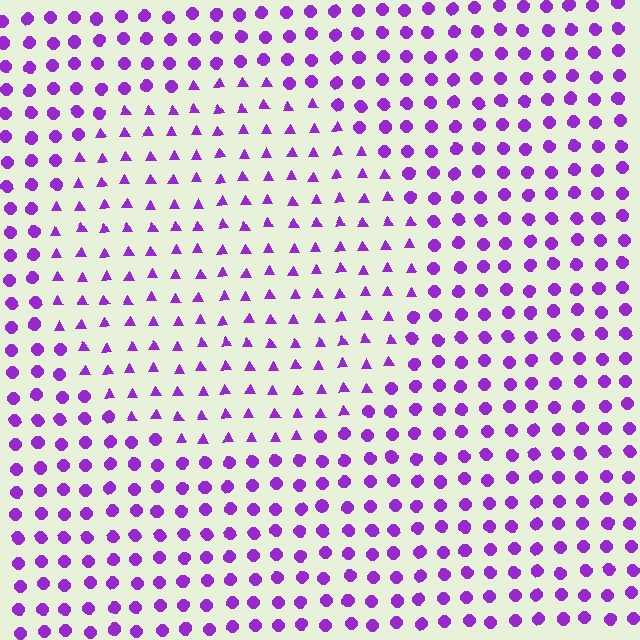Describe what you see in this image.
The image is filled with small purple elements arranged in a uniform grid. A circle-shaped region contains triangles, while the surrounding area contains circles. The boundary is defined purely by the change in element shape.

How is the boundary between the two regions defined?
The boundary is defined by a change in element shape: triangles inside vs. circles outside. All elements share the same color and spacing.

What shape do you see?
I see a circle.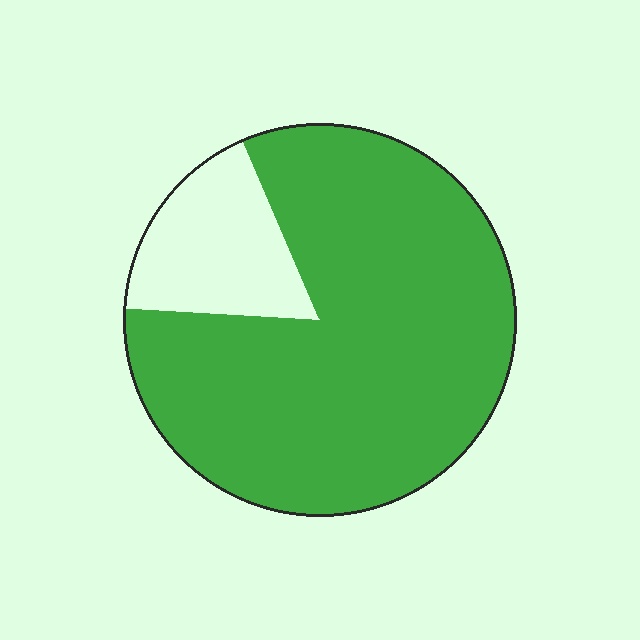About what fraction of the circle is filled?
About five sixths (5/6).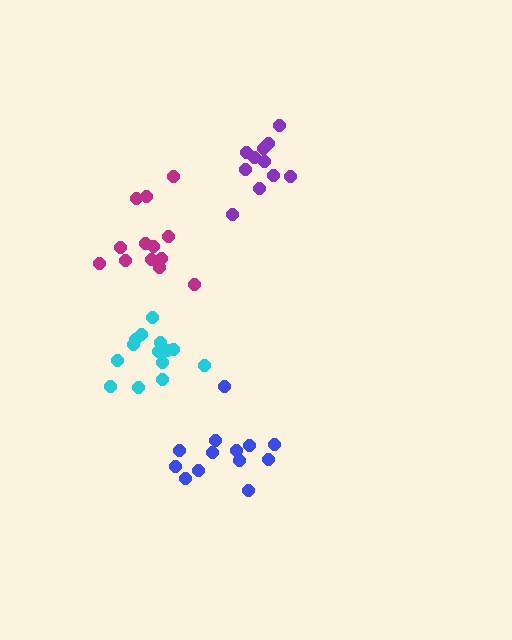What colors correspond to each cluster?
The clusters are colored: cyan, purple, blue, magenta.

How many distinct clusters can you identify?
There are 4 distinct clusters.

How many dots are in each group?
Group 1: 14 dots, Group 2: 11 dots, Group 3: 13 dots, Group 4: 13 dots (51 total).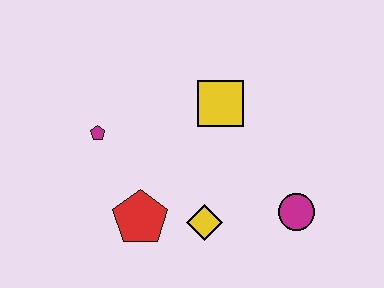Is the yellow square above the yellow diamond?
Yes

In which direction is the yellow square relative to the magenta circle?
The yellow square is above the magenta circle.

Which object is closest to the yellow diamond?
The red pentagon is closest to the yellow diamond.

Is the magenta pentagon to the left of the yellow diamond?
Yes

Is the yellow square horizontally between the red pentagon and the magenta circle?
Yes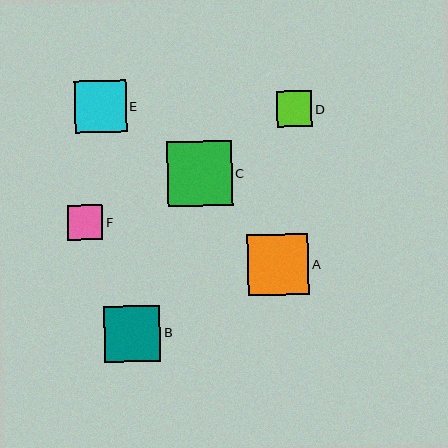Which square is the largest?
Square C is the largest with a size of approximately 65 pixels.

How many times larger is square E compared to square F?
Square E is approximately 1.5 times the size of square F.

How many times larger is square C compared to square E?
Square C is approximately 1.2 times the size of square E.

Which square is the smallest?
Square F is the smallest with a size of approximately 35 pixels.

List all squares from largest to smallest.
From largest to smallest: C, A, B, E, D, F.